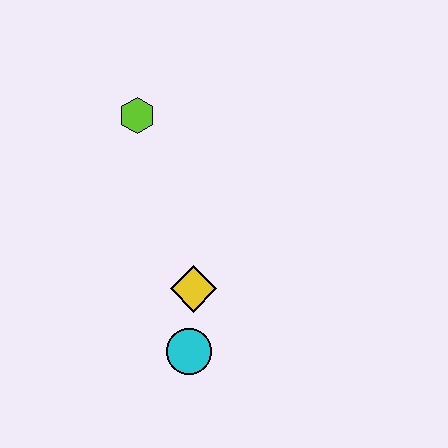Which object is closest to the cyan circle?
The yellow diamond is closest to the cyan circle.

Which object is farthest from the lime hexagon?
The cyan circle is farthest from the lime hexagon.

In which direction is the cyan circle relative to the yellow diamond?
The cyan circle is below the yellow diamond.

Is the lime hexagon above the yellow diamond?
Yes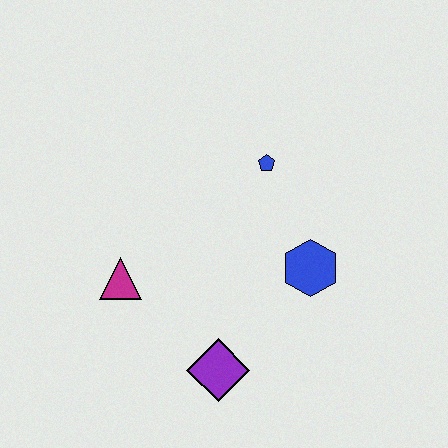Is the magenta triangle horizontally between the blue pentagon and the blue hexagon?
No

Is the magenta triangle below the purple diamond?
No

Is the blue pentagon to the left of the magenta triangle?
No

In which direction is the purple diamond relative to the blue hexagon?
The purple diamond is below the blue hexagon.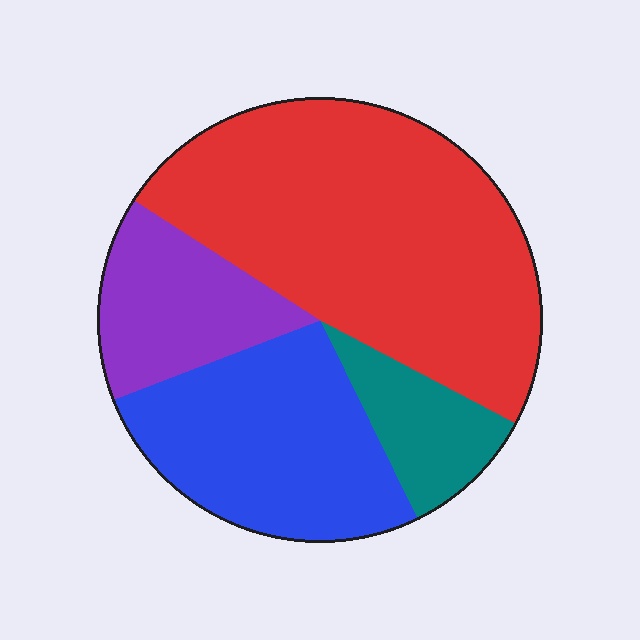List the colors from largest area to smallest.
From largest to smallest: red, blue, purple, teal.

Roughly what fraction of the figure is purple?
Purple takes up about one sixth (1/6) of the figure.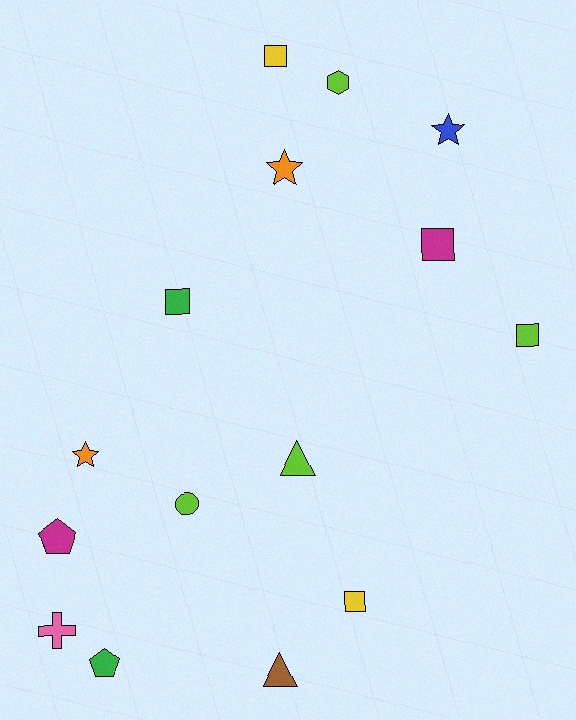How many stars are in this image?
There are 3 stars.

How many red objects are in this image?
There are no red objects.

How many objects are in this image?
There are 15 objects.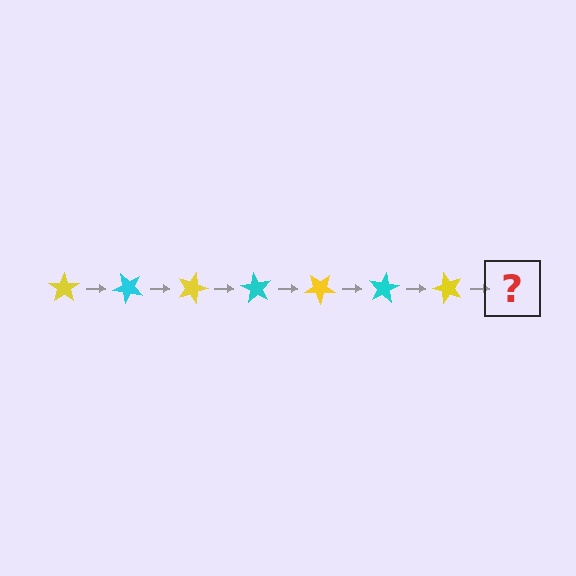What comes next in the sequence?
The next element should be a cyan star, rotated 315 degrees from the start.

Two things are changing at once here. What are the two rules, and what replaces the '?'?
The two rules are that it rotates 45 degrees each step and the color cycles through yellow and cyan. The '?' should be a cyan star, rotated 315 degrees from the start.